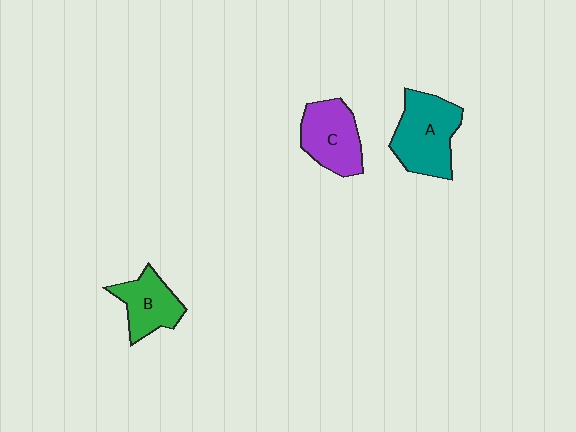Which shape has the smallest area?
Shape B (green).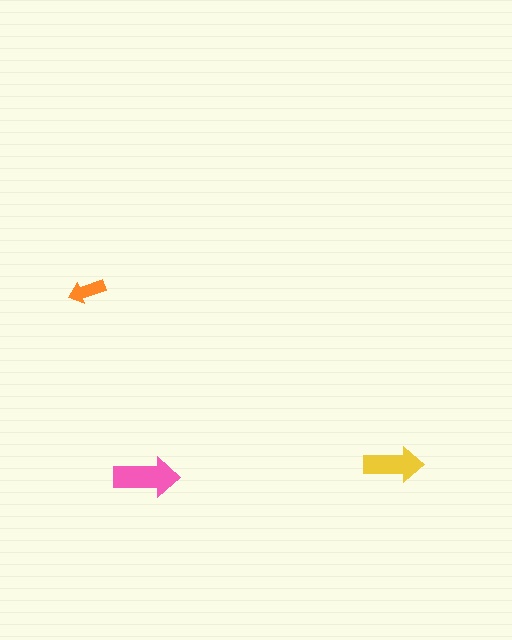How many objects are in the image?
There are 3 objects in the image.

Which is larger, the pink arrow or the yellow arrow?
The pink one.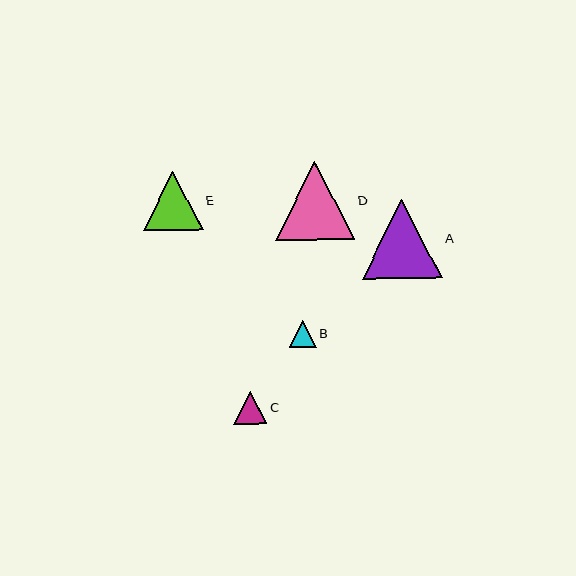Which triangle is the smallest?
Triangle B is the smallest with a size of approximately 27 pixels.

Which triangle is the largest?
Triangle A is the largest with a size of approximately 80 pixels.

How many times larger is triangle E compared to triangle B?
Triangle E is approximately 2.2 times the size of triangle B.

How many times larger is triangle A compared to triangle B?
Triangle A is approximately 3.0 times the size of triangle B.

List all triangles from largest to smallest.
From largest to smallest: A, D, E, C, B.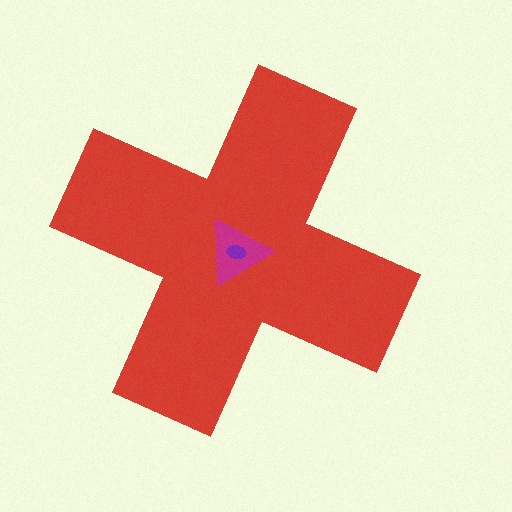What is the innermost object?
The purple ellipse.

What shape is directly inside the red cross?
The magenta triangle.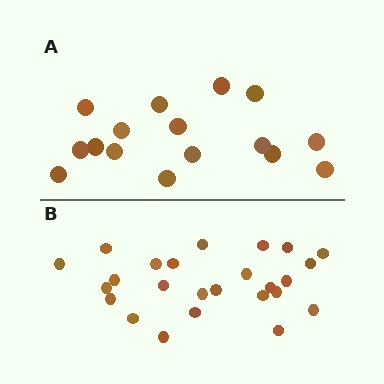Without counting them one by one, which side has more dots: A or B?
Region B (the bottom region) has more dots.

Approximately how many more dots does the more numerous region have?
Region B has roughly 8 or so more dots than region A.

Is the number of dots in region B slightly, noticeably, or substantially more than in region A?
Region B has substantially more. The ratio is roughly 1.6 to 1.